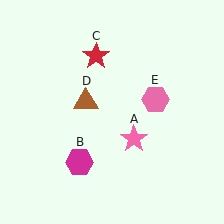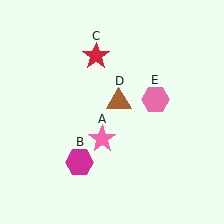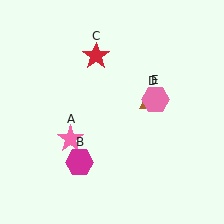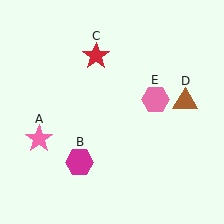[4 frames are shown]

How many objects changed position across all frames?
2 objects changed position: pink star (object A), brown triangle (object D).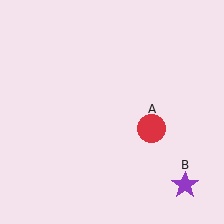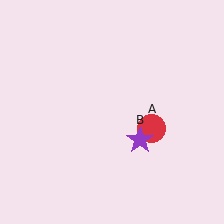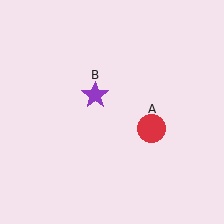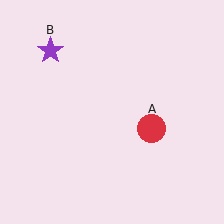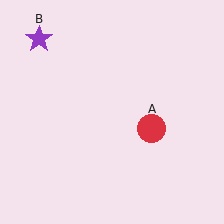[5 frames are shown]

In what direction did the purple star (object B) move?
The purple star (object B) moved up and to the left.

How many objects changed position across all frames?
1 object changed position: purple star (object B).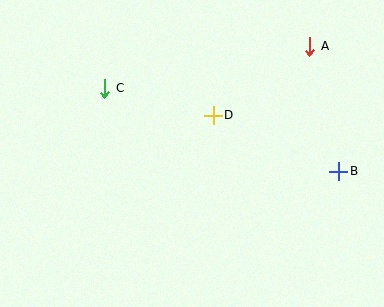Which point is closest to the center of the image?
Point D at (213, 115) is closest to the center.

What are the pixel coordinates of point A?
Point A is at (310, 46).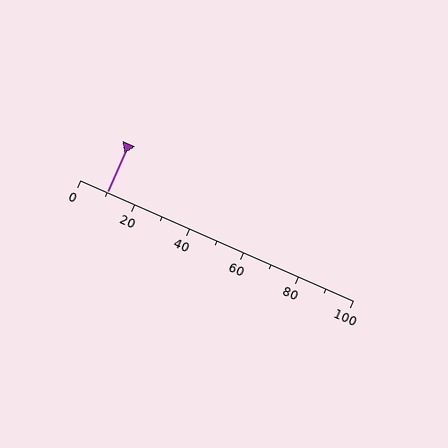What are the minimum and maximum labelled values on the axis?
The axis runs from 0 to 100.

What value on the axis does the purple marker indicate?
The marker indicates approximately 10.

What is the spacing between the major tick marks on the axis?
The major ticks are spaced 20 apart.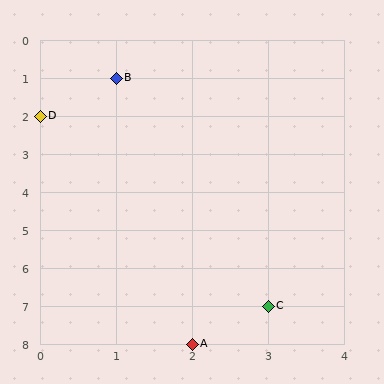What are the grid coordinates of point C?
Point C is at grid coordinates (3, 7).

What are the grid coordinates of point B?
Point B is at grid coordinates (1, 1).